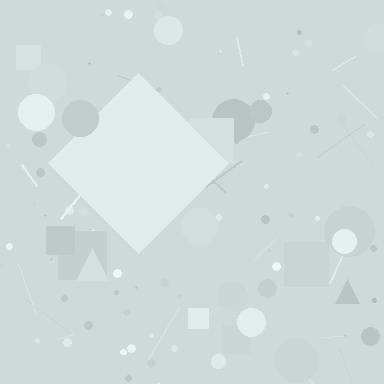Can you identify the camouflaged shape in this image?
The camouflaged shape is a diamond.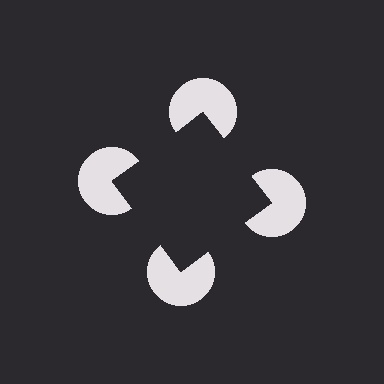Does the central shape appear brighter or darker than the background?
It typically appears slightly darker than the background, even though no actual brightness change is drawn.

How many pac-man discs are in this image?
There are 4 — one at each vertex of the illusory square.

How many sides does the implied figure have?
4 sides.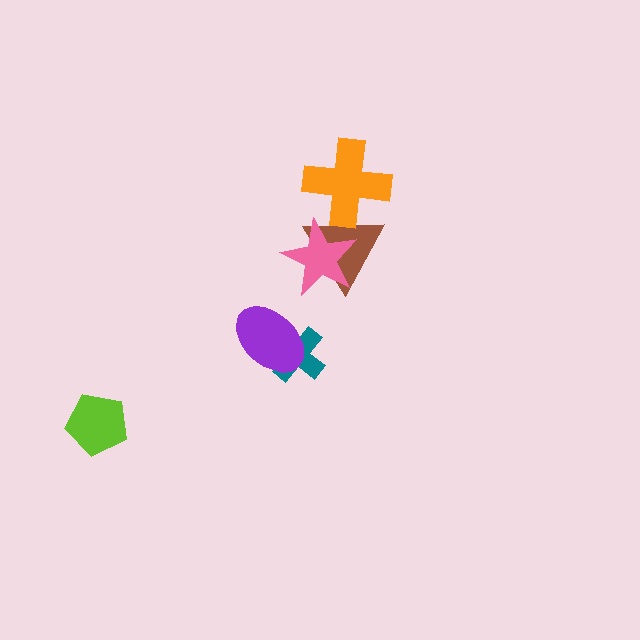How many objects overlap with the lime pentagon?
0 objects overlap with the lime pentagon.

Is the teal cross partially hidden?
Yes, it is partially covered by another shape.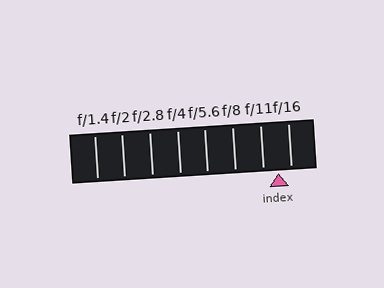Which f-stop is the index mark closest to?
The index mark is closest to f/16.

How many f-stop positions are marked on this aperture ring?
There are 8 f-stop positions marked.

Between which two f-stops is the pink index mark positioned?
The index mark is between f/11 and f/16.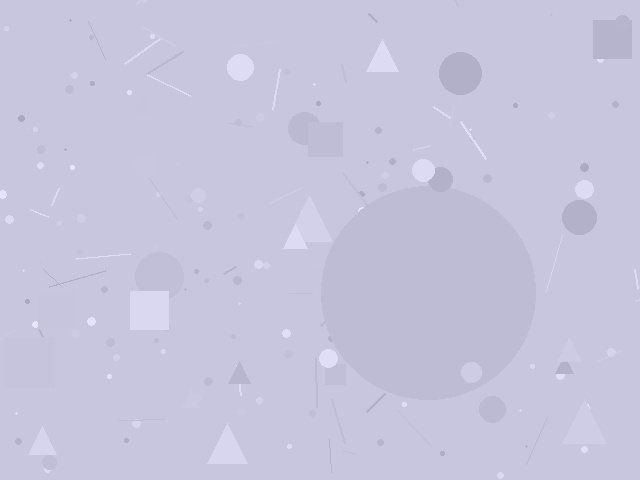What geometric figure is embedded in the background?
A circle is embedded in the background.